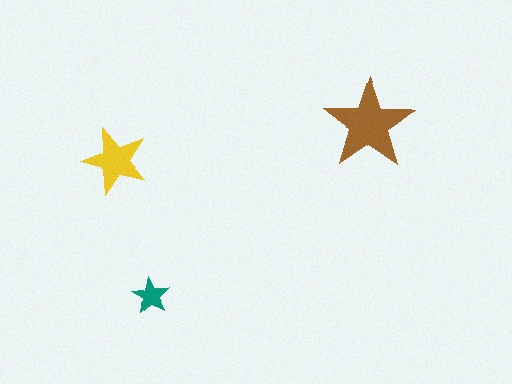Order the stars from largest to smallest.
the brown one, the yellow one, the teal one.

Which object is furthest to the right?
The brown star is rightmost.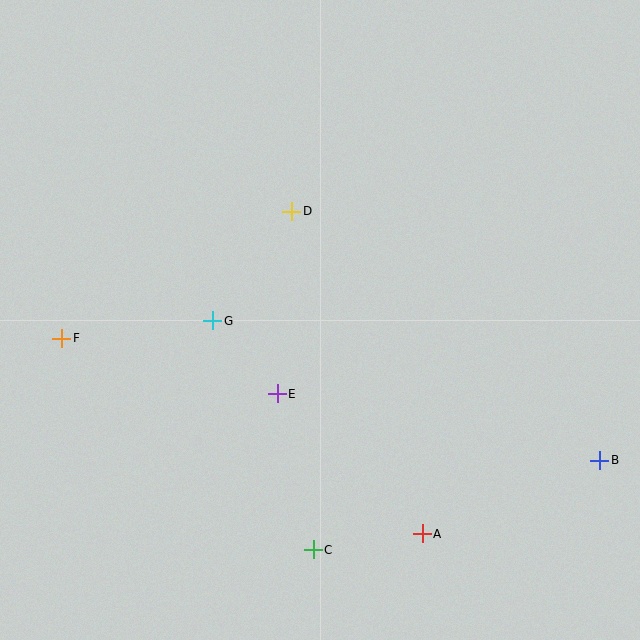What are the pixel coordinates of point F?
Point F is at (62, 338).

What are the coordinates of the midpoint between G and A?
The midpoint between G and A is at (317, 427).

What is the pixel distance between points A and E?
The distance between A and E is 201 pixels.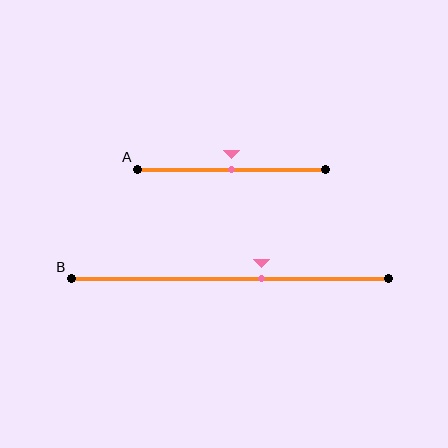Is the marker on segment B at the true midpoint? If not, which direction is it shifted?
No, the marker on segment B is shifted to the right by about 10% of the segment length.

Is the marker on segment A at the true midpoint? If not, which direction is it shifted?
Yes, the marker on segment A is at the true midpoint.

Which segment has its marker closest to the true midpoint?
Segment A has its marker closest to the true midpoint.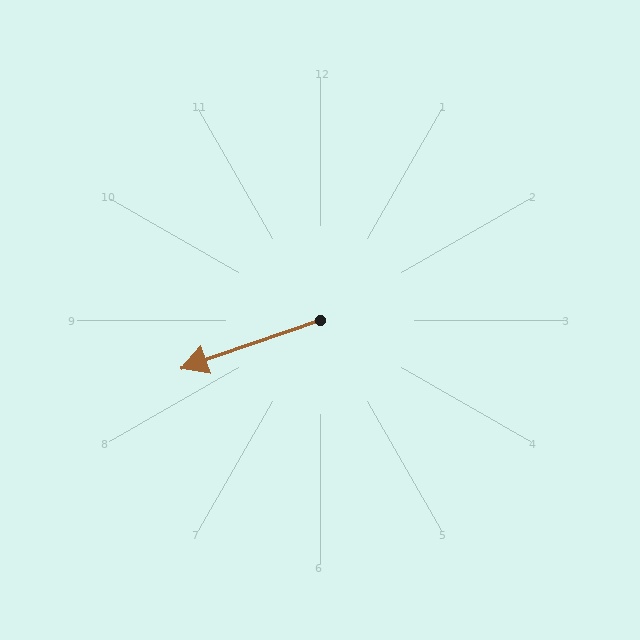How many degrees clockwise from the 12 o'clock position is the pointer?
Approximately 251 degrees.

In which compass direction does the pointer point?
West.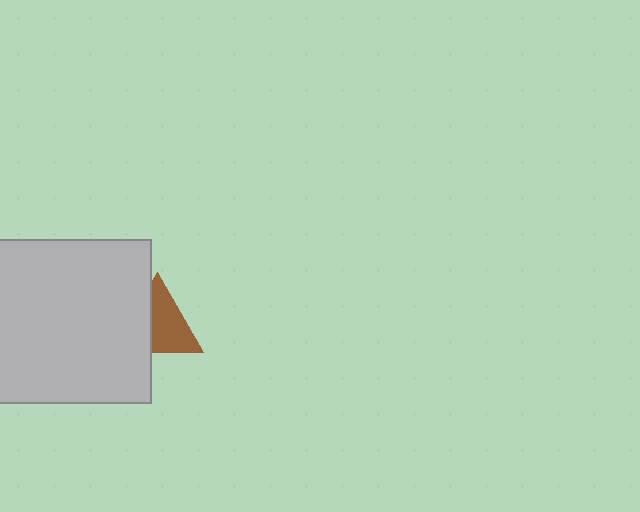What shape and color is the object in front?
The object in front is a light gray square.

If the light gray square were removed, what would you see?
You would see the complete brown triangle.